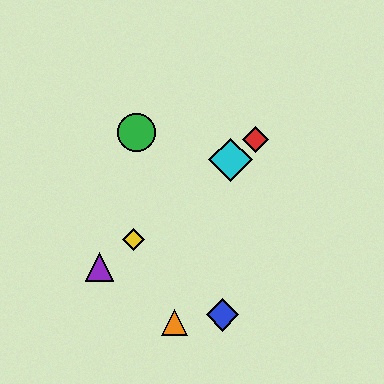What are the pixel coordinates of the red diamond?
The red diamond is at (255, 139).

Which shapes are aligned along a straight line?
The red diamond, the yellow diamond, the purple triangle, the cyan diamond are aligned along a straight line.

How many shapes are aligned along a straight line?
4 shapes (the red diamond, the yellow diamond, the purple triangle, the cyan diamond) are aligned along a straight line.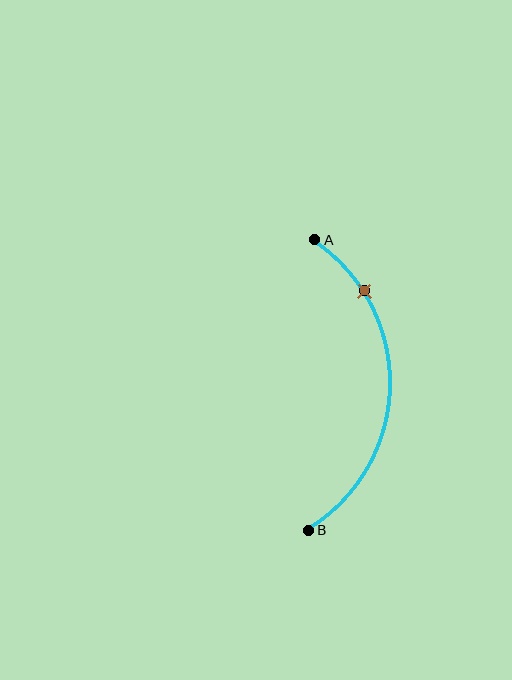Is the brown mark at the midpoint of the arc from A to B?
No. The brown mark lies on the arc but is closer to endpoint A. The arc midpoint would be at the point on the curve equidistant along the arc from both A and B.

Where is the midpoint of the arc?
The arc midpoint is the point on the curve farthest from the straight line joining A and B. It sits to the right of that line.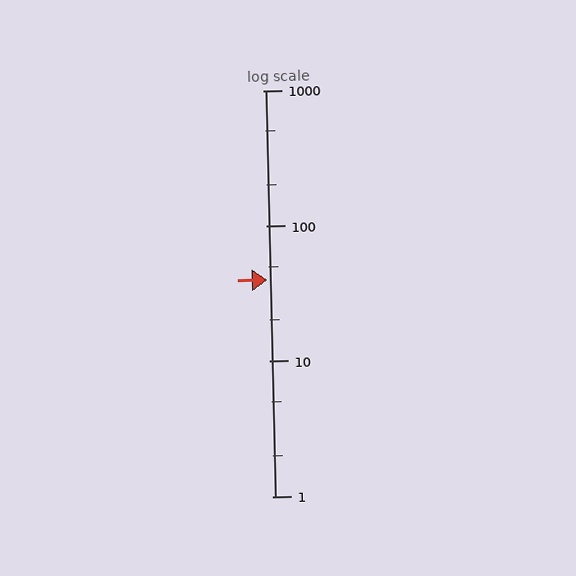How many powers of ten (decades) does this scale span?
The scale spans 3 decades, from 1 to 1000.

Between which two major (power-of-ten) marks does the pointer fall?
The pointer is between 10 and 100.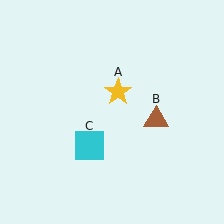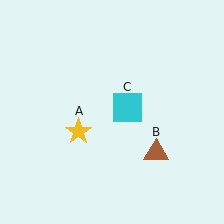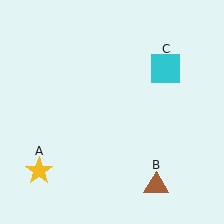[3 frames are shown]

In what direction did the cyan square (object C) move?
The cyan square (object C) moved up and to the right.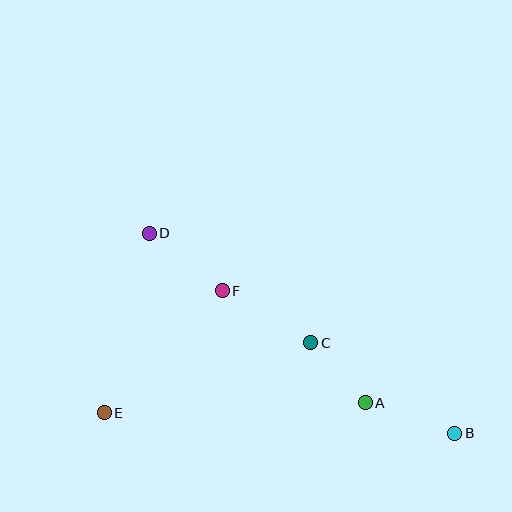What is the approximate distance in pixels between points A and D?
The distance between A and D is approximately 275 pixels.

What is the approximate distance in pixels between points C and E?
The distance between C and E is approximately 218 pixels.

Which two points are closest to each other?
Points A and C are closest to each other.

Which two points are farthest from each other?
Points B and D are farthest from each other.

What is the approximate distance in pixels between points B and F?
The distance between B and F is approximately 273 pixels.